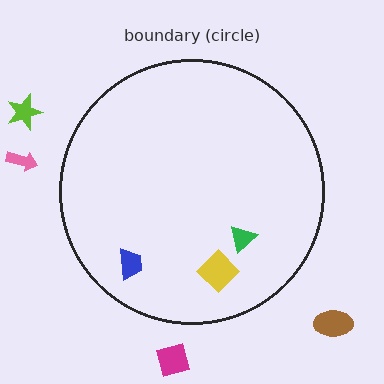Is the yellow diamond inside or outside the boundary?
Inside.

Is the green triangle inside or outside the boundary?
Inside.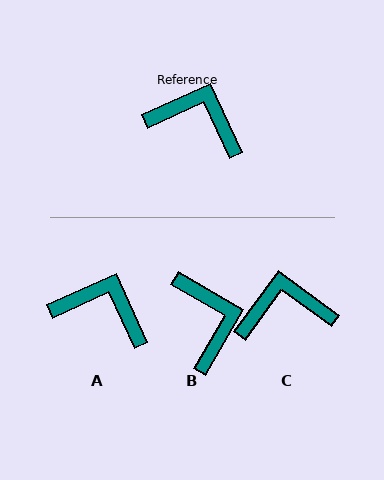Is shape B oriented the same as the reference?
No, it is off by about 55 degrees.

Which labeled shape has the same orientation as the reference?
A.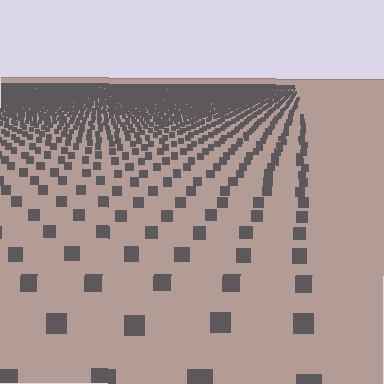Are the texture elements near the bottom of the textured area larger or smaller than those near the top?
Larger. Near the bottom, elements are closer to the viewer and appear at a bigger on-screen size.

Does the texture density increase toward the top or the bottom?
Density increases toward the top.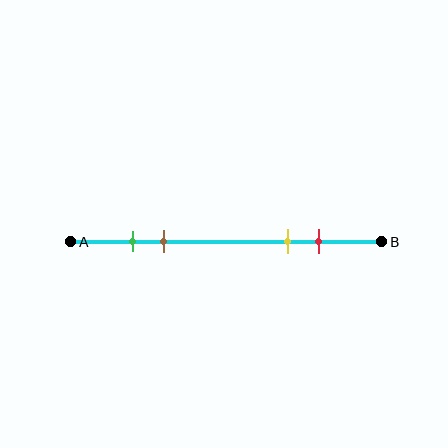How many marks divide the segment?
There are 4 marks dividing the segment.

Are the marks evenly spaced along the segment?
No, the marks are not evenly spaced.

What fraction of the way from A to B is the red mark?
The red mark is approximately 80% (0.8) of the way from A to B.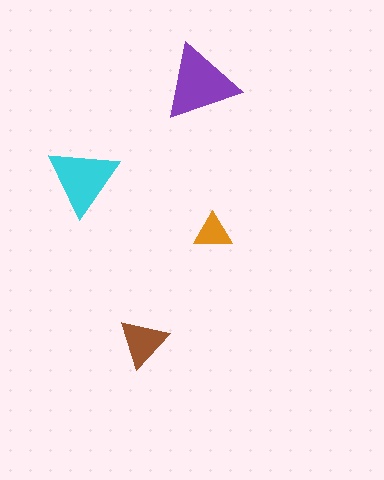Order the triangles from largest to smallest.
the purple one, the cyan one, the brown one, the orange one.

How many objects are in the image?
There are 4 objects in the image.